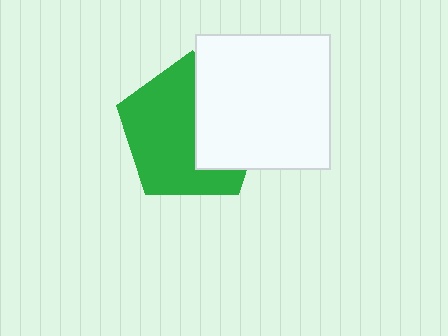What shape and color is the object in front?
The object in front is a white square.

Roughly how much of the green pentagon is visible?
About half of it is visible (roughly 61%).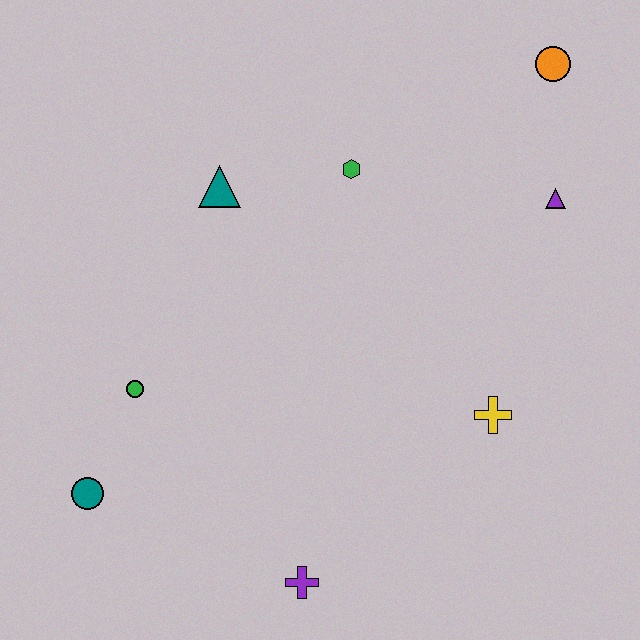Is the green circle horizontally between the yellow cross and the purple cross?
No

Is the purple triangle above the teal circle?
Yes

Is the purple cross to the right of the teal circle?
Yes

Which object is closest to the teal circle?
The green circle is closest to the teal circle.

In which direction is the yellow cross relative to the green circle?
The yellow cross is to the right of the green circle.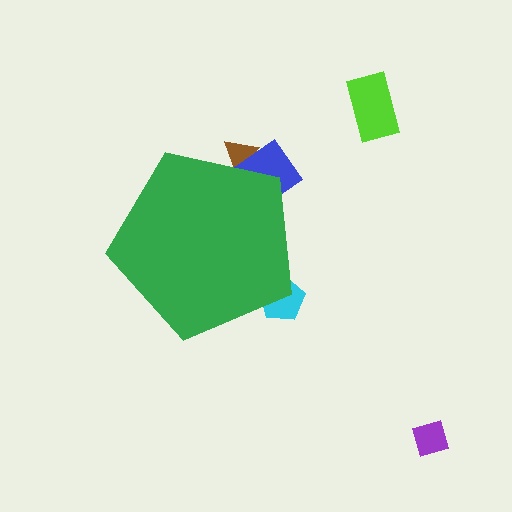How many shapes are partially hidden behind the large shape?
3 shapes are partially hidden.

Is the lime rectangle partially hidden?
No, the lime rectangle is fully visible.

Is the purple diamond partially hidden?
No, the purple diamond is fully visible.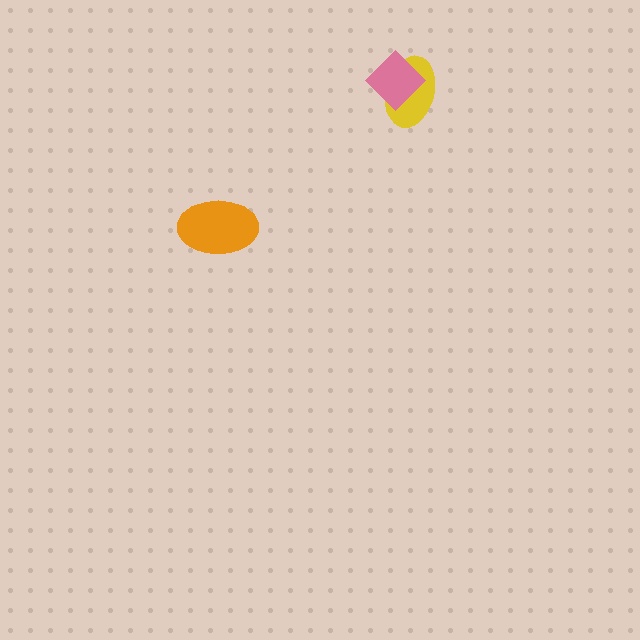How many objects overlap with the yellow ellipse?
1 object overlaps with the yellow ellipse.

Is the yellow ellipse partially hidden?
Yes, it is partially covered by another shape.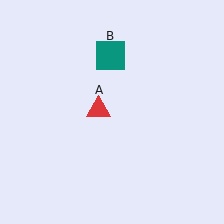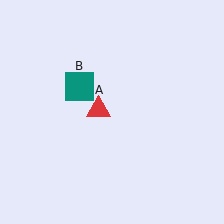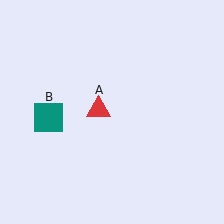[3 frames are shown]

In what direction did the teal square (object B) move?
The teal square (object B) moved down and to the left.